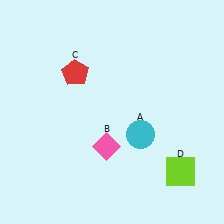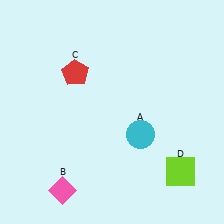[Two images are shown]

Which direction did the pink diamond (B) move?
The pink diamond (B) moved left.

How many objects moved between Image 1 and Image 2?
1 object moved between the two images.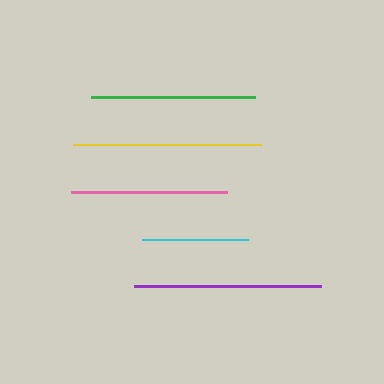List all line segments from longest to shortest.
From longest to shortest: yellow, purple, green, pink, cyan.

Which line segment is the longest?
The yellow line is the longest at approximately 188 pixels.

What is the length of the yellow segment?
The yellow segment is approximately 188 pixels long.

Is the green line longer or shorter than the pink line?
The green line is longer than the pink line.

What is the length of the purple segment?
The purple segment is approximately 186 pixels long.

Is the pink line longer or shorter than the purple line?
The purple line is longer than the pink line.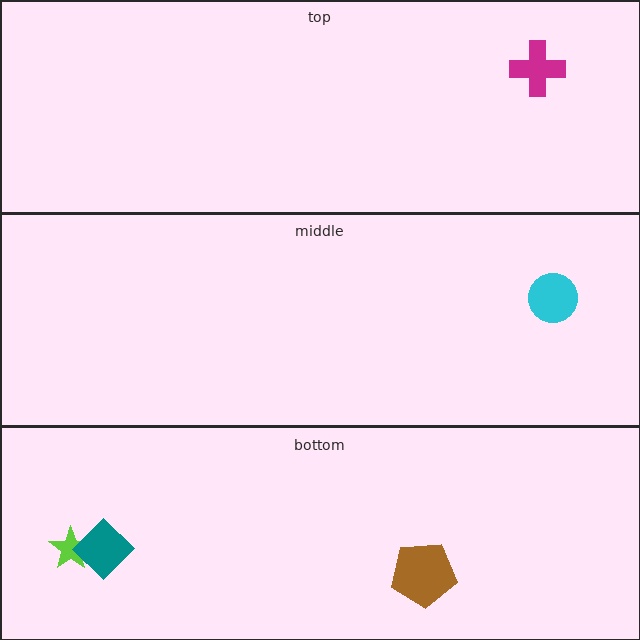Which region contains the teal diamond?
The bottom region.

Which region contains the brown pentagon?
The bottom region.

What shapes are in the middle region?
The cyan circle.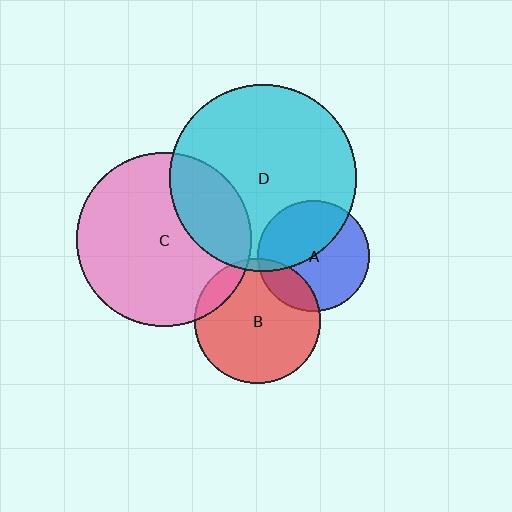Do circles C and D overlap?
Yes.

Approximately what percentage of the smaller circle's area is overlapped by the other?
Approximately 25%.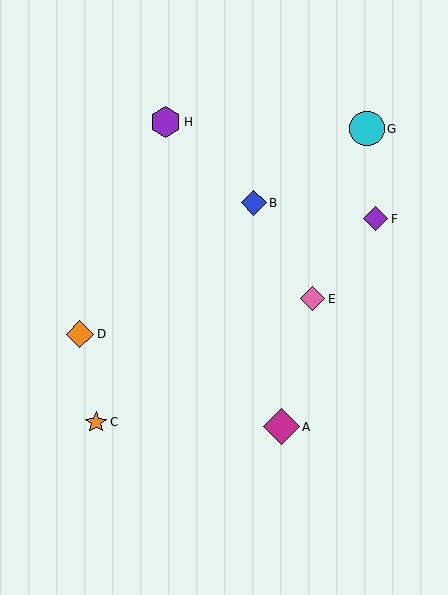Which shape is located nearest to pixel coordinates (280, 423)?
The magenta diamond (labeled A) at (281, 427) is nearest to that location.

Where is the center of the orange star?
The center of the orange star is at (96, 422).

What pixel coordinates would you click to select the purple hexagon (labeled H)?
Click at (166, 122) to select the purple hexagon H.